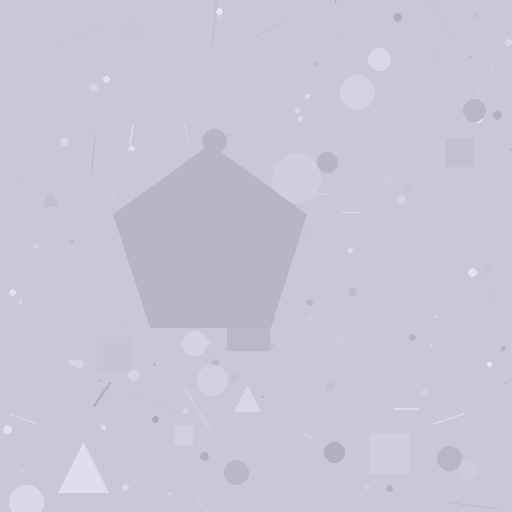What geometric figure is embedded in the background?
A pentagon is embedded in the background.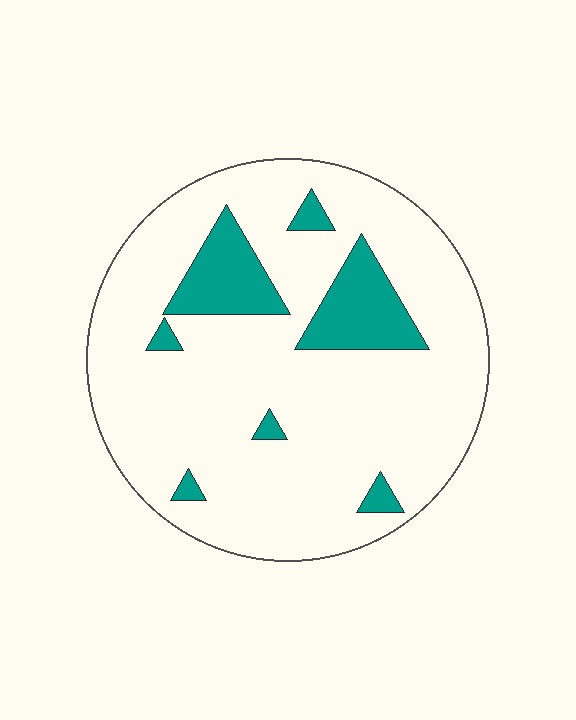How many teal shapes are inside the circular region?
7.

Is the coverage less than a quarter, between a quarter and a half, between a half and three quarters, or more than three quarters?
Less than a quarter.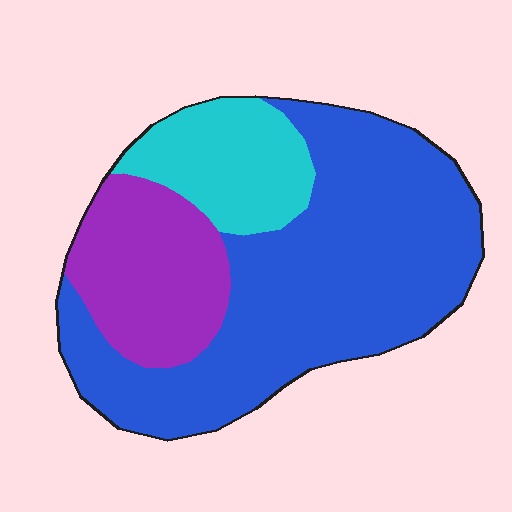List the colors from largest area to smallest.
From largest to smallest: blue, purple, cyan.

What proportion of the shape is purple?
Purple takes up about one fifth (1/5) of the shape.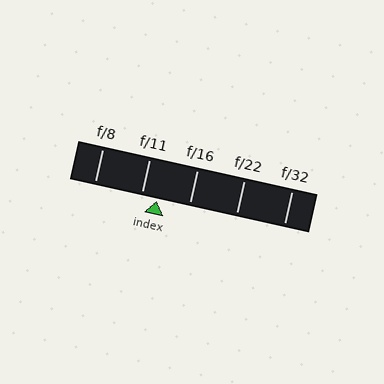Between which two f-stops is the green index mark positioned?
The index mark is between f/11 and f/16.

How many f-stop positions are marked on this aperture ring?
There are 5 f-stop positions marked.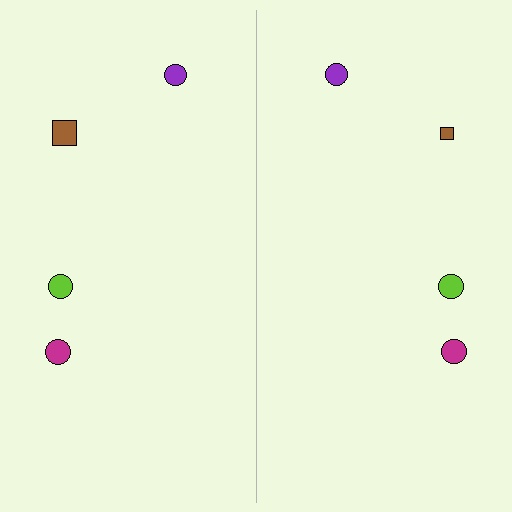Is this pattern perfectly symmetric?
No, the pattern is not perfectly symmetric. The brown square on the right side has a different size than its mirror counterpart.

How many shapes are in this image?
There are 8 shapes in this image.